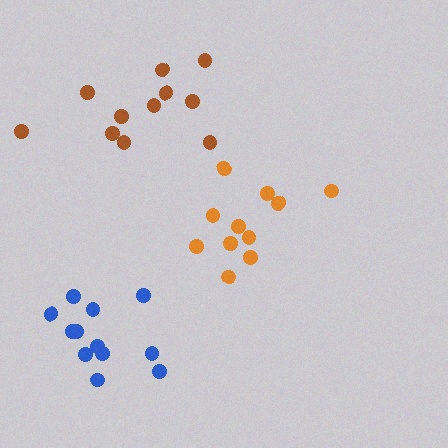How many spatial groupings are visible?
There are 3 spatial groupings.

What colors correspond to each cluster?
The clusters are colored: orange, blue, brown.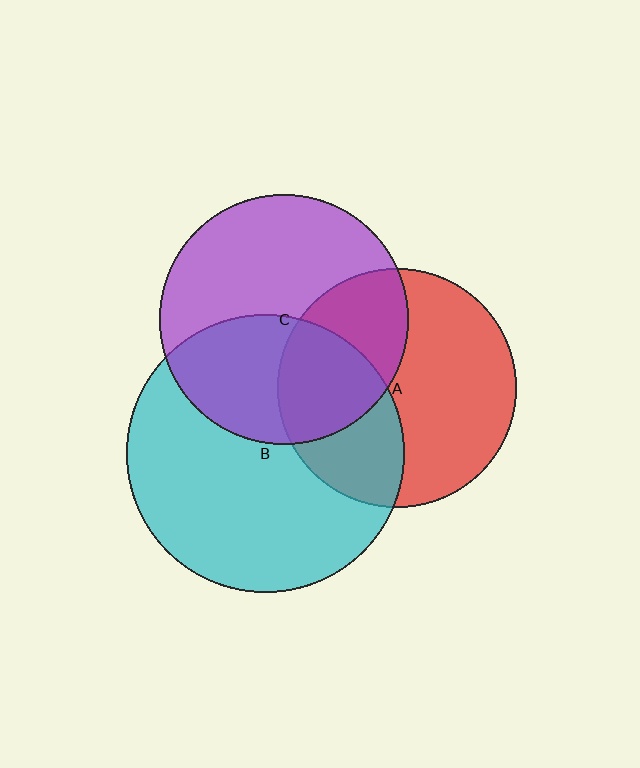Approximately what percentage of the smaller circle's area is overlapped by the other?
Approximately 35%.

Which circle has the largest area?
Circle B (cyan).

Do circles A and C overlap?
Yes.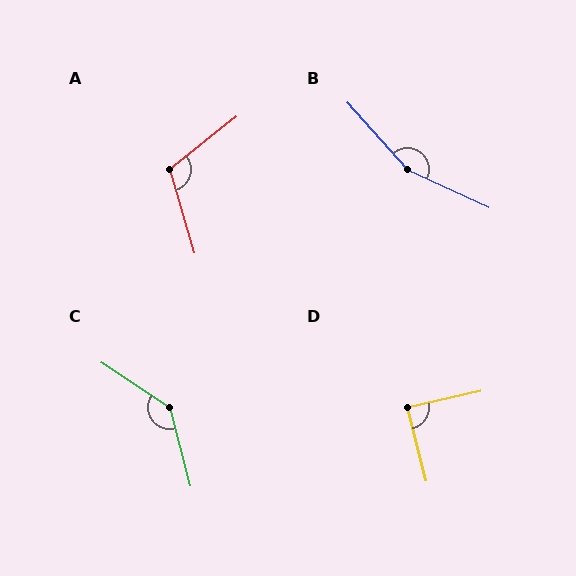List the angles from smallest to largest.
D (88°), A (112°), C (138°), B (156°).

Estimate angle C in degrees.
Approximately 138 degrees.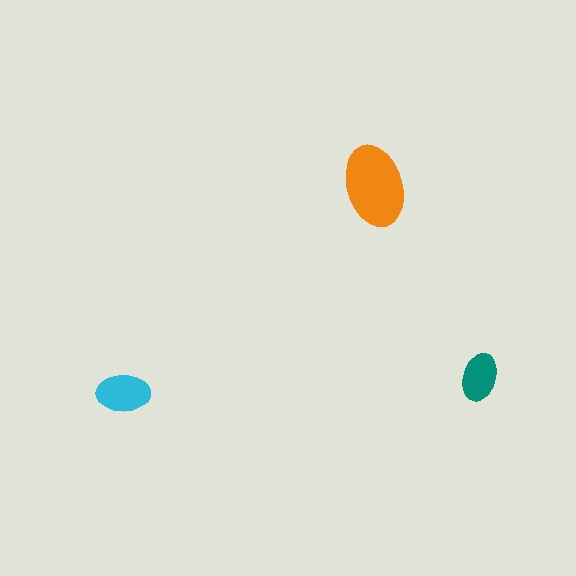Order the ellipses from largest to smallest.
the orange one, the cyan one, the teal one.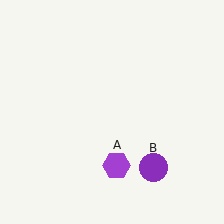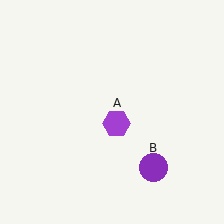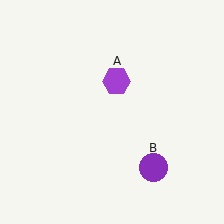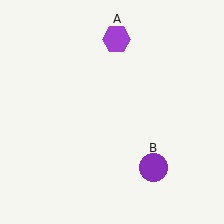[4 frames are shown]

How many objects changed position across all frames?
1 object changed position: purple hexagon (object A).